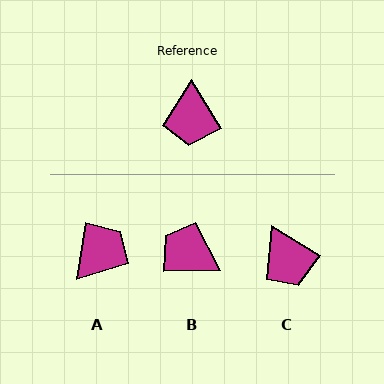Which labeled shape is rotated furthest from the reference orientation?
A, about 140 degrees away.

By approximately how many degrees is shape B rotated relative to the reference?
Approximately 120 degrees clockwise.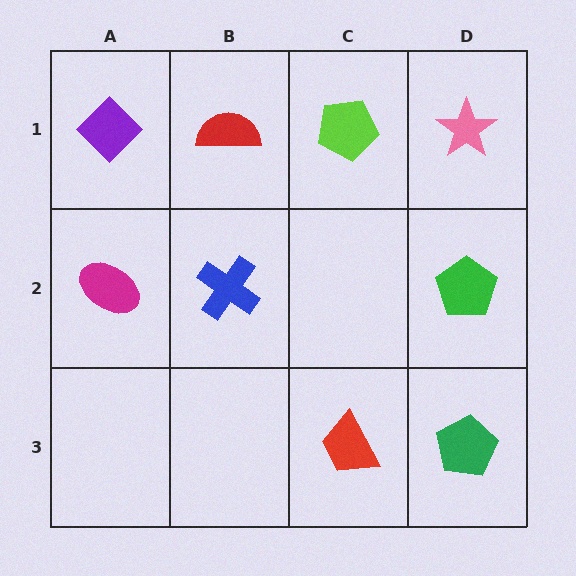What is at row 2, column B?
A blue cross.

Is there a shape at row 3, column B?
No, that cell is empty.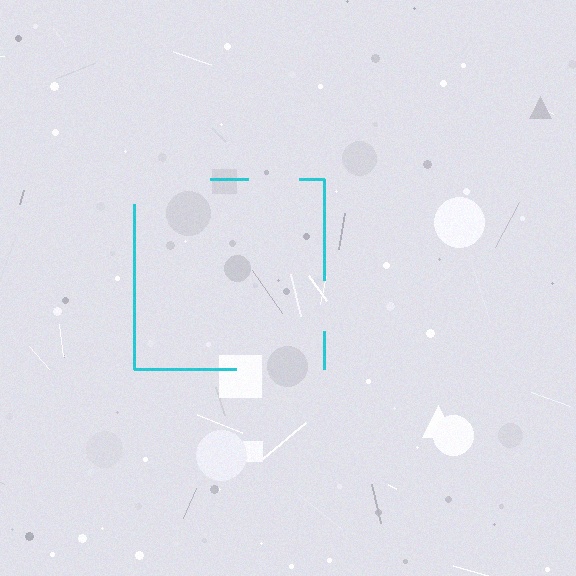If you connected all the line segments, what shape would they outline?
They would outline a square.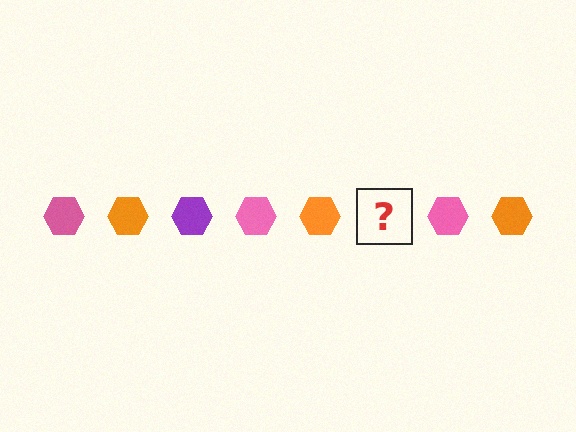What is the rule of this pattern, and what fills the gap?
The rule is that the pattern cycles through pink, orange, purple hexagons. The gap should be filled with a purple hexagon.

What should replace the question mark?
The question mark should be replaced with a purple hexagon.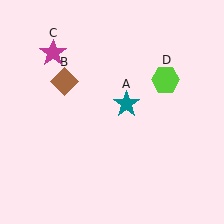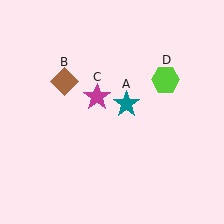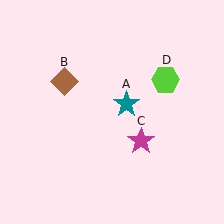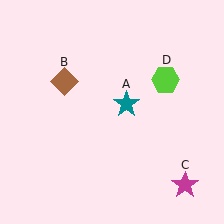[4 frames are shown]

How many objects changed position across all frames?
1 object changed position: magenta star (object C).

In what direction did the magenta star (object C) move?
The magenta star (object C) moved down and to the right.